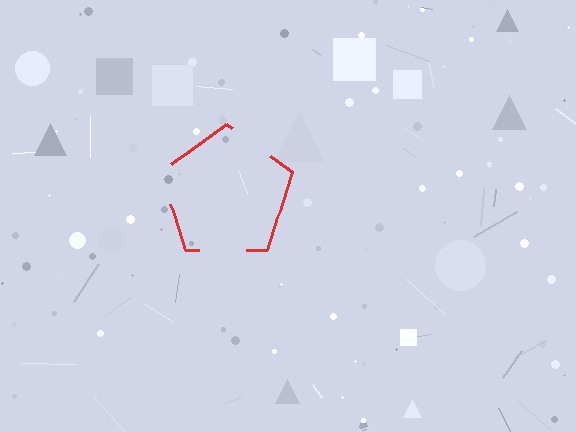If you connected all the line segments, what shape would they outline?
They would outline a pentagon.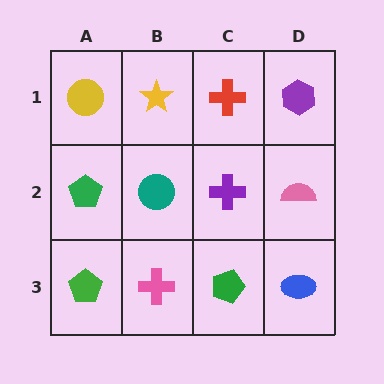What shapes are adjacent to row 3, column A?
A green pentagon (row 2, column A), a pink cross (row 3, column B).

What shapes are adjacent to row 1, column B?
A teal circle (row 2, column B), a yellow circle (row 1, column A), a red cross (row 1, column C).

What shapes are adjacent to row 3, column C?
A purple cross (row 2, column C), a pink cross (row 3, column B), a blue ellipse (row 3, column D).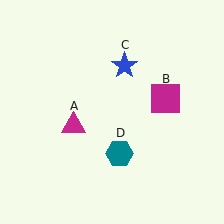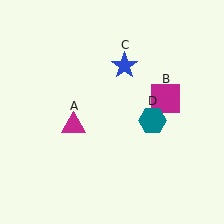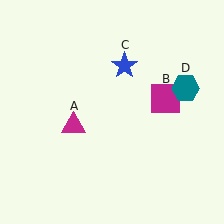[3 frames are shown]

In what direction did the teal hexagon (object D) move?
The teal hexagon (object D) moved up and to the right.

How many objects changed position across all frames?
1 object changed position: teal hexagon (object D).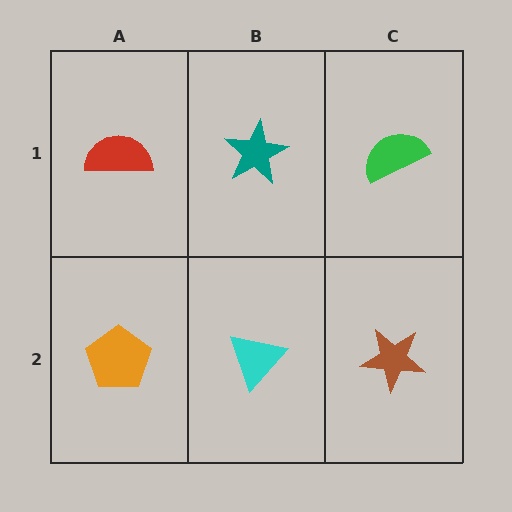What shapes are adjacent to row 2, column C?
A green semicircle (row 1, column C), a cyan triangle (row 2, column B).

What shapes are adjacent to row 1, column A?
An orange pentagon (row 2, column A), a teal star (row 1, column B).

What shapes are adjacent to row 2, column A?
A red semicircle (row 1, column A), a cyan triangle (row 2, column B).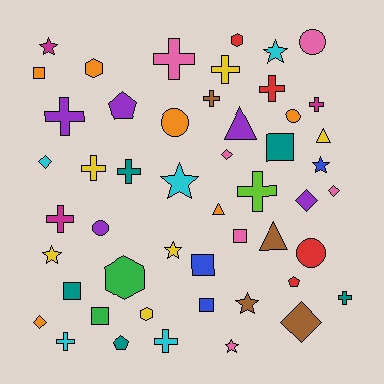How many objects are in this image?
There are 50 objects.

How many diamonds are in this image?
There are 6 diamonds.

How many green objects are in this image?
There are 2 green objects.